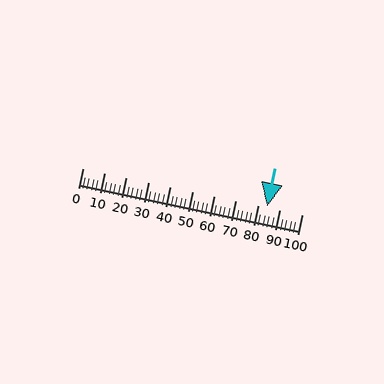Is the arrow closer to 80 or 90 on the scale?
The arrow is closer to 80.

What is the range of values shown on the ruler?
The ruler shows values from 0 to 100.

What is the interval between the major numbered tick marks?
The major tick marks are spaced 10 units apart.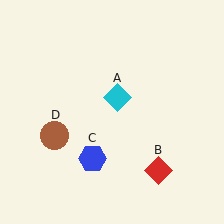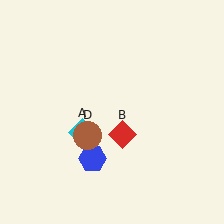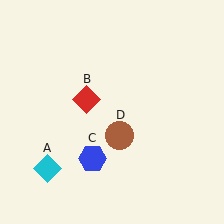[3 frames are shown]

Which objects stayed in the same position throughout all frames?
Blue hexagon (object C) remained stationary.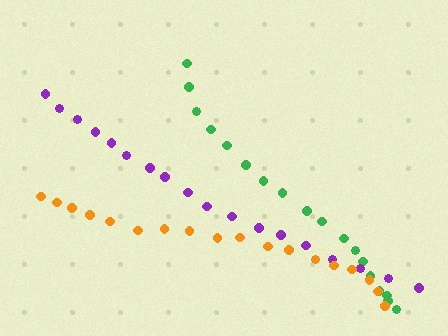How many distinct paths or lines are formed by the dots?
There are 3 distinct paths.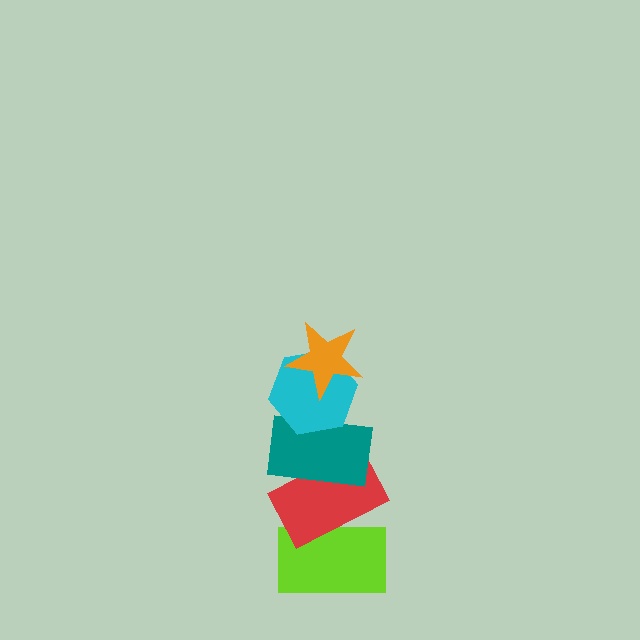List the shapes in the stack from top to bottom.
From top to bottom: the orange star, the cyan hexagon, the teal rectangle, the red rectangle, the lime rectangle.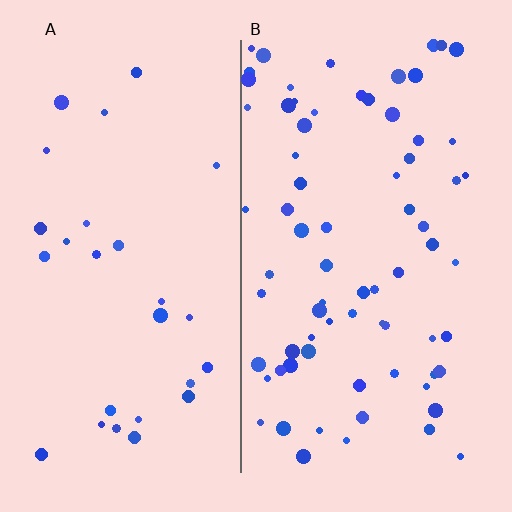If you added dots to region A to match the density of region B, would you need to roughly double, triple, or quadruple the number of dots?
Approximately triple.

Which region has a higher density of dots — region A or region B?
B (the right).